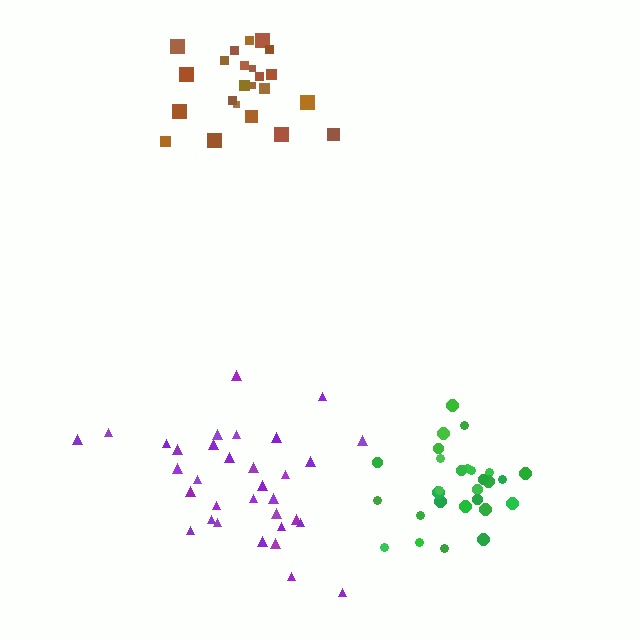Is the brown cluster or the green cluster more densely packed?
Green.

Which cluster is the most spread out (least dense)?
Purple.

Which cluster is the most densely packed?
Green.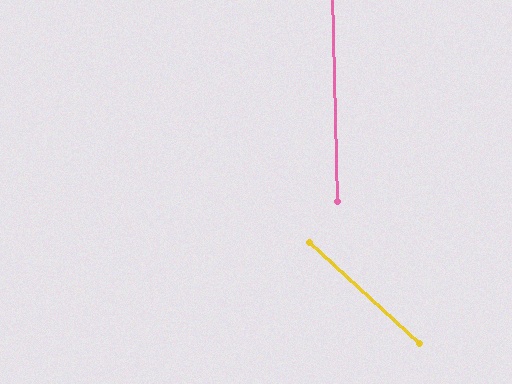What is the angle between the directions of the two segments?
Approximately 46 degrees.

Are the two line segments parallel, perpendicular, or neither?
Neither parallel nor perpendicular — they differ by about 46°.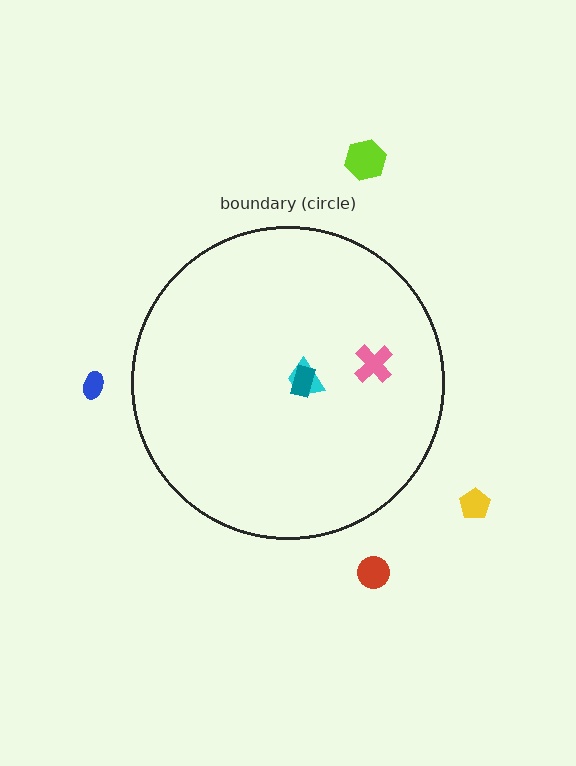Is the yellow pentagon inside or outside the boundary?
Outside.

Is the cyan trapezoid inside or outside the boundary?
Inside.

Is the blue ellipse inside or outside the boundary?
Outside.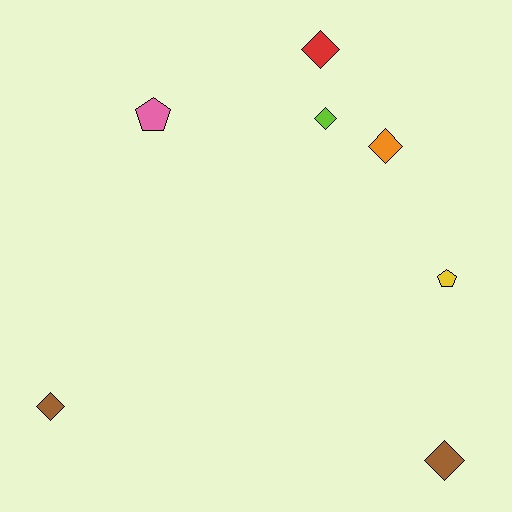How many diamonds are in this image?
There are 5 diamonds.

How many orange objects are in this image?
There is 1 orange object.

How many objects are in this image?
There are 7 objects.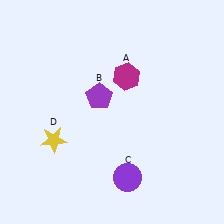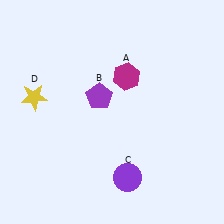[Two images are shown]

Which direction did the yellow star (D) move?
The yellow star (D) moved up.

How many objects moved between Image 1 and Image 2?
1 object moved between the two images.